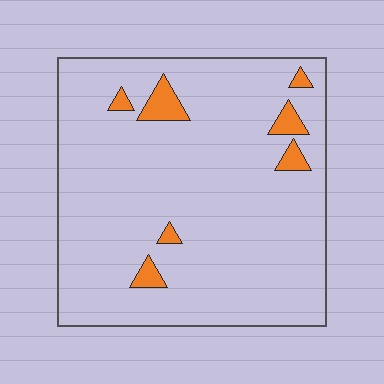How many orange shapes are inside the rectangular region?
7.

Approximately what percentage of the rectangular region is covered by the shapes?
Approximately 5%.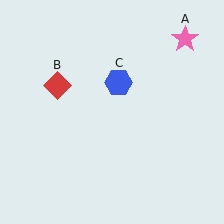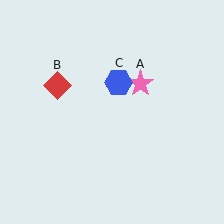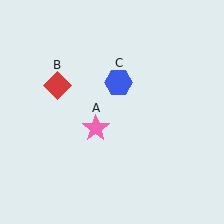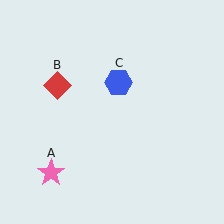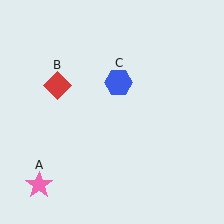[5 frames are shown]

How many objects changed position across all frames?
1 object changed position: pink star (object A).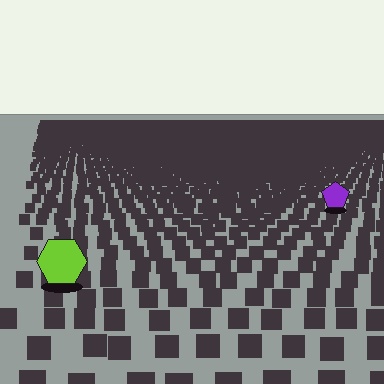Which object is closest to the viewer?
The lime hexagon is closest. The texture marks near it are larger and more spread out.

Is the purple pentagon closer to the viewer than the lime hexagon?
No. The lime hexagon is closer — you can tell from the texture gradient: the ground texture is coarser near it.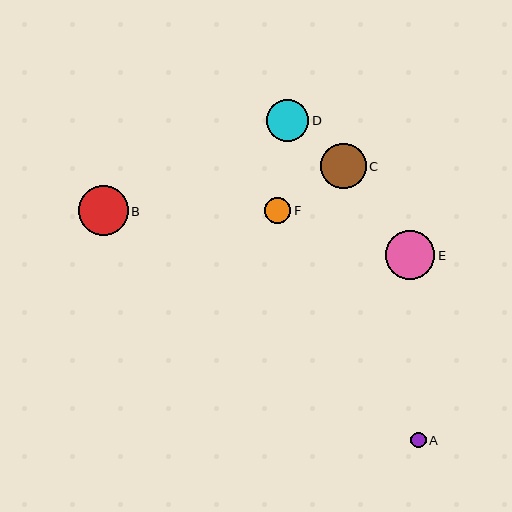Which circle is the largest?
Circle B is the largest with a size of approximately 50 pixels.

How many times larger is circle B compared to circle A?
Circle B is approximately 3.3 times the size of circle A.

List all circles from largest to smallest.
From largest to smallest: B, E, C, D, F, A.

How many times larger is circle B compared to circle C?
Circle B is approximately 1.1 times the size of circle C.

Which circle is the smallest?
Circle A is the smallest with a size of approximately 15 pixels.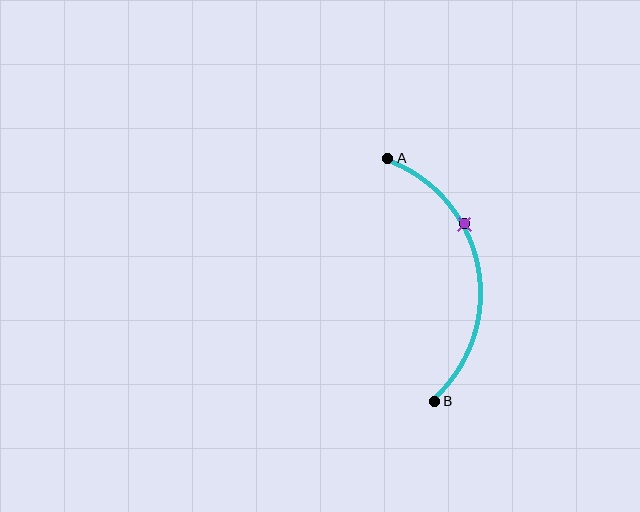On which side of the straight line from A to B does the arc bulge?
The arc bulges to the right of the straight line connecting A and B.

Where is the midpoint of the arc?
The arc midpoint is the point on the curve farthest from the straight line joining A and B. It sits to the right of that line.